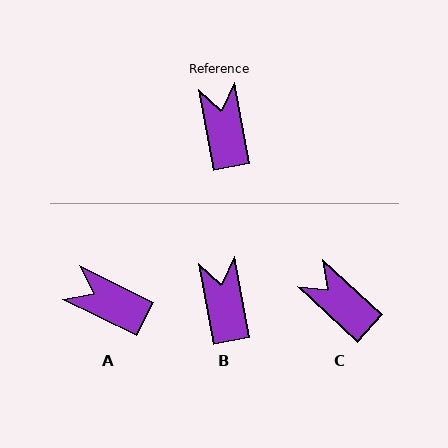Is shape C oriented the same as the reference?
No, it is off by about 37 degrees.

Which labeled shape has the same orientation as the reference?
B.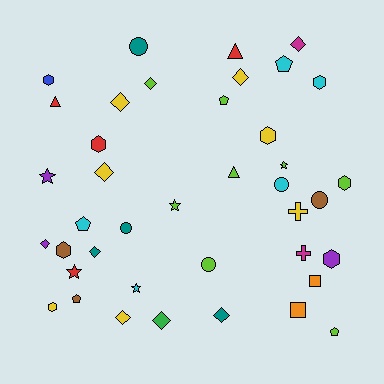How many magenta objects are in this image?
There are 2 magenta objects.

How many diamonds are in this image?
There are 10 diamonds.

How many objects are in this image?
There are 40 objects.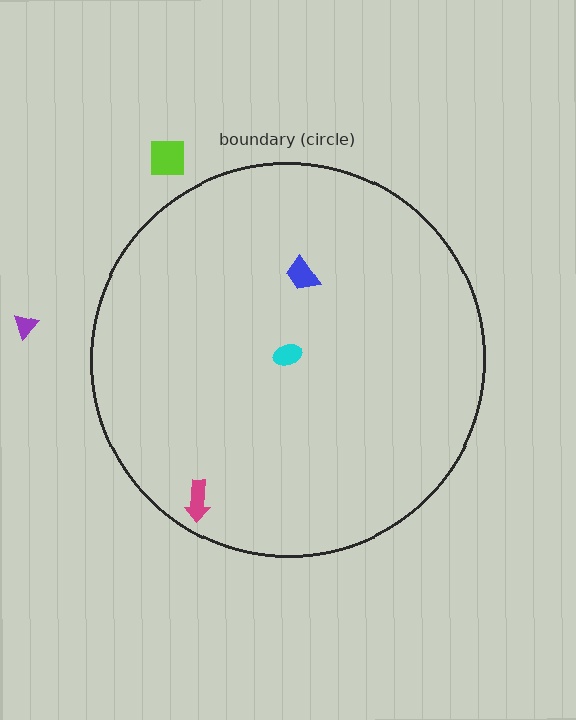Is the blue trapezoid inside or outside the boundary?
Inside.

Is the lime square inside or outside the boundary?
Outside.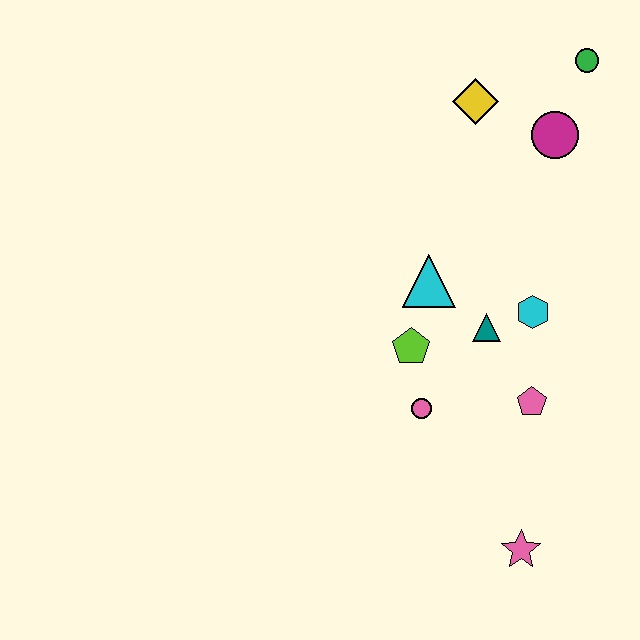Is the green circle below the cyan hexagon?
No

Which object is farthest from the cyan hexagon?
The green circle is farthest from the cyan hexagon.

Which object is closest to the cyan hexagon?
The teal triangle is closest to the cyan hexagon.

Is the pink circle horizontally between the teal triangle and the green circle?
No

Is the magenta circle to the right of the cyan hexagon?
Yes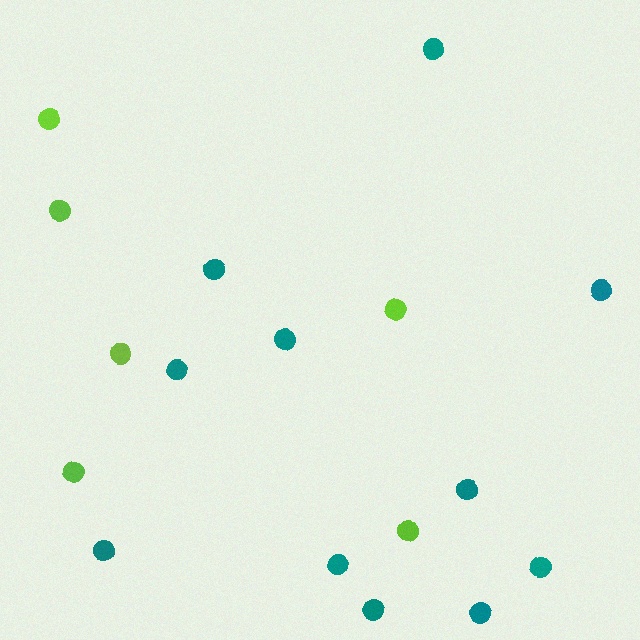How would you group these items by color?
There are 2 groups: one group of lime circles (6) and one group of teal circles (11).